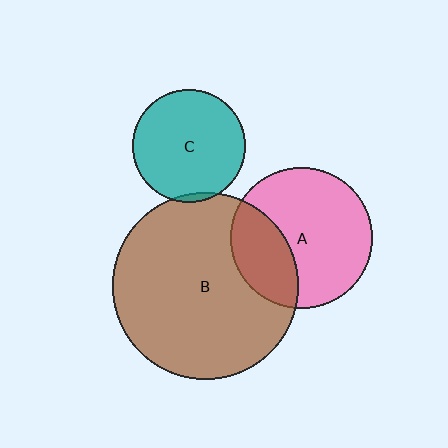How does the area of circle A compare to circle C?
Approximately 1.5 times.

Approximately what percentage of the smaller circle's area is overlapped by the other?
Approximately 30%.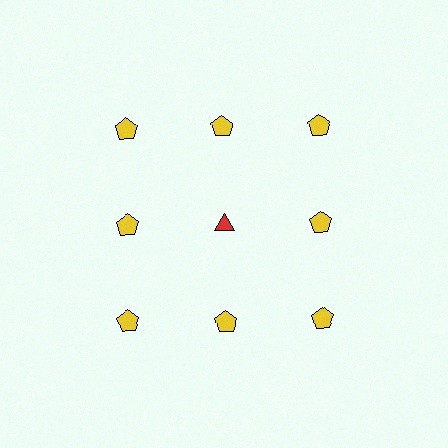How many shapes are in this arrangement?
There are 9 shapes arranged in a grid pattern.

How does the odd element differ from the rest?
It differs in both color (red instead of yellow) and shape (triangle instead of pentagon).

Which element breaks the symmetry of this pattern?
The red triangle in the second row, second from left column breaks the symmetry. All other shapes are yellow pentagons.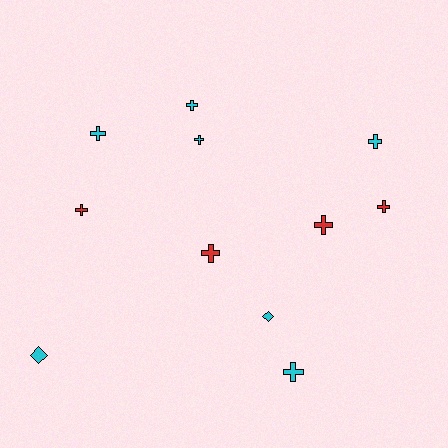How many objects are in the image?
There are 11 objects.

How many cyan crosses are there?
There are 5 cyan crosses.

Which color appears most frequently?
Cyan, with 7 objects.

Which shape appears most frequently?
Cross, with 9 objects.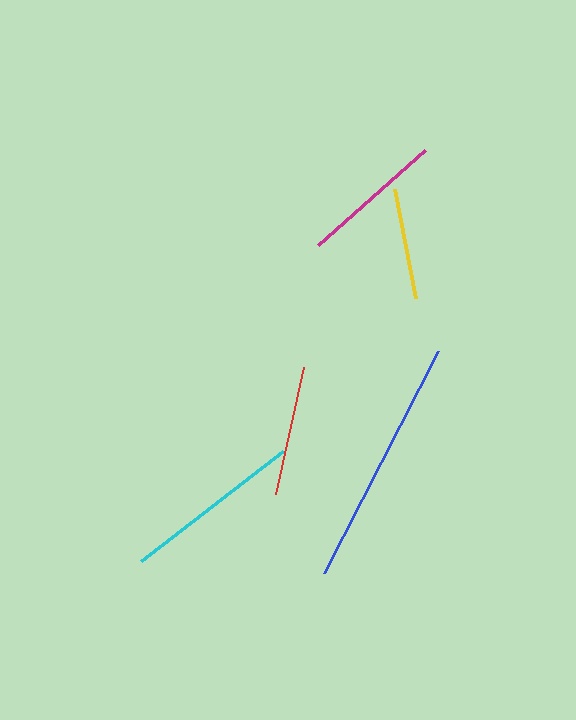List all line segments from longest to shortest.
From longest to shortest: blue, cyan, magenta, red, yellow.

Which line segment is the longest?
The blue line is the longest at approximately 249 pixels.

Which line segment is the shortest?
The yellow line is the shortest at approximately 111 pixels.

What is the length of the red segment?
The red segment is approximately 130 pixels long.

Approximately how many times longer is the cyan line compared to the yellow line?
The cyan line is approximately 1.6 times the length of the yellow line.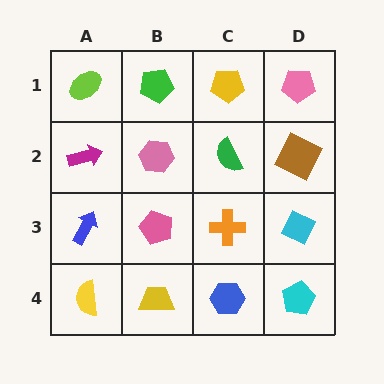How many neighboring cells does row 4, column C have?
3.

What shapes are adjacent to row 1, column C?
A green semicircle (row 2, column C), a green pentagon (row 1, column B), a pink pentagon (row 1, column D).